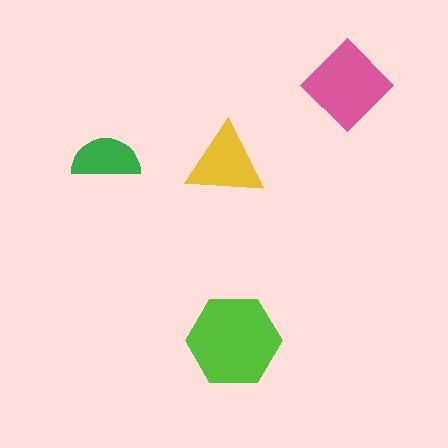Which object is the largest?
The lime hexagon.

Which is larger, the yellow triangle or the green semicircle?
The yellow triangle.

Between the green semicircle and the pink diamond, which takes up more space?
The pink diamond.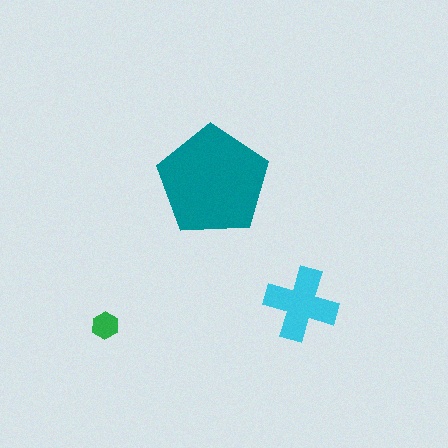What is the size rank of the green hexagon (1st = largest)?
3rd.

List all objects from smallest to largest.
The green hexagon, the cyan cross, the teal pentagon.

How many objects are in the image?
There are 3 objects in the image.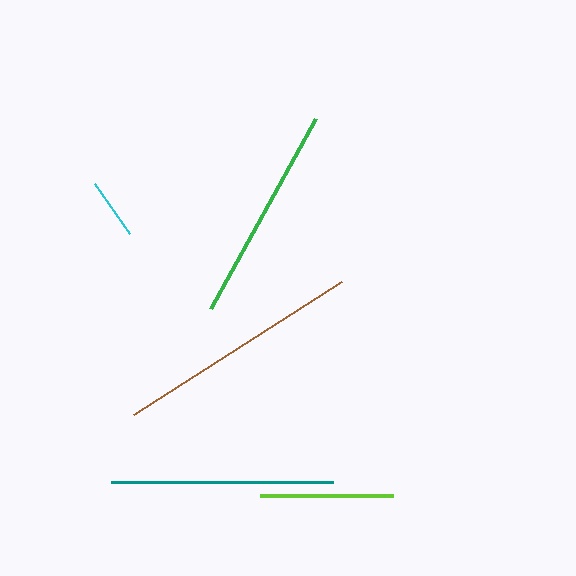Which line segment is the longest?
The brown line is the longest at approximately 247 pixels.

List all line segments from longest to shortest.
From longest to shortest: brown, teal, green, lime, cyan.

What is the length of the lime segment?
The lime segment is approximately 133 pixels long.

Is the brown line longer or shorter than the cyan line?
The brown line is longer than the cyan line.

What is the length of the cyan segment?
The cyan segment is approximately 60 pixels long.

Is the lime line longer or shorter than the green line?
The green line is longer than the lime line.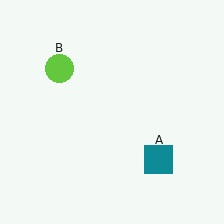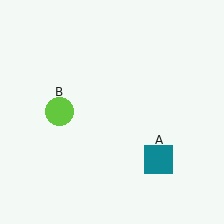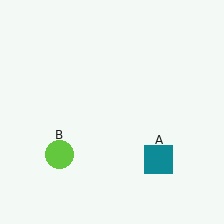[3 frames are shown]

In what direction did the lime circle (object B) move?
The lime circle (object B) moved down.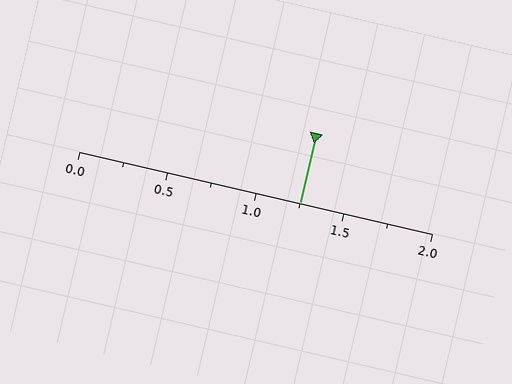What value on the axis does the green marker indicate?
The marker indicates approximately 1.25.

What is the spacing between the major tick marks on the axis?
The major ticks are spaced 0.5 apart.